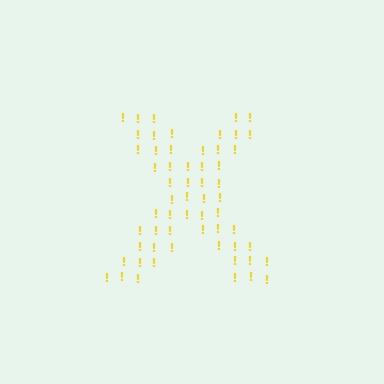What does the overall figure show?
The overall figure shows the letter X.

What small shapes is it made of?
It is made of small exclamation marks.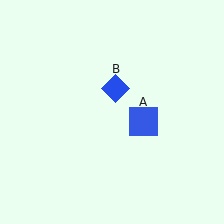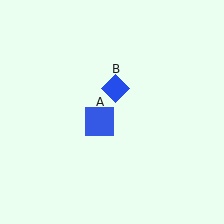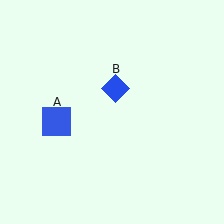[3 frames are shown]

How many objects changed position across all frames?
1 object changed position: blue square (object A).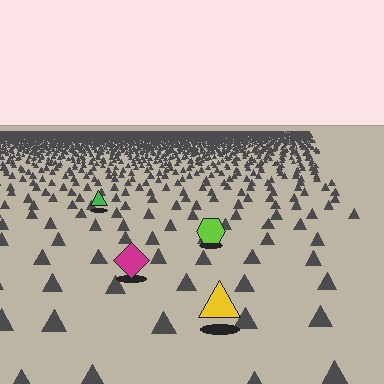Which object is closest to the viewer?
The yellow triangle is closest. The texture marks near it are larger and more spread out.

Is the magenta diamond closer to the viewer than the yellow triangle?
No. The yellow triangle is closer — you can tell from the texture gradient: the ground texture is coarser near it.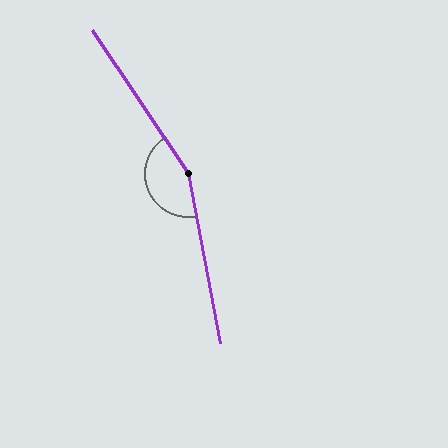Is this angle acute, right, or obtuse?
It is obtuse.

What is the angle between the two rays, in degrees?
Approximately 157 degrees.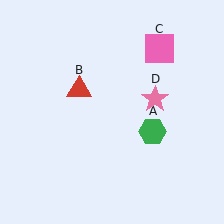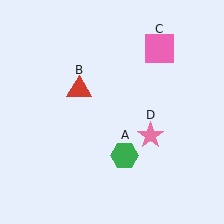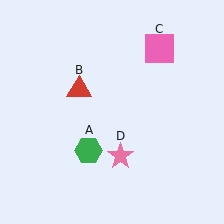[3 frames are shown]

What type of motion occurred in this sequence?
The green hexagon (object A), pink star (object D) rotated clockwise around the center of the scene.